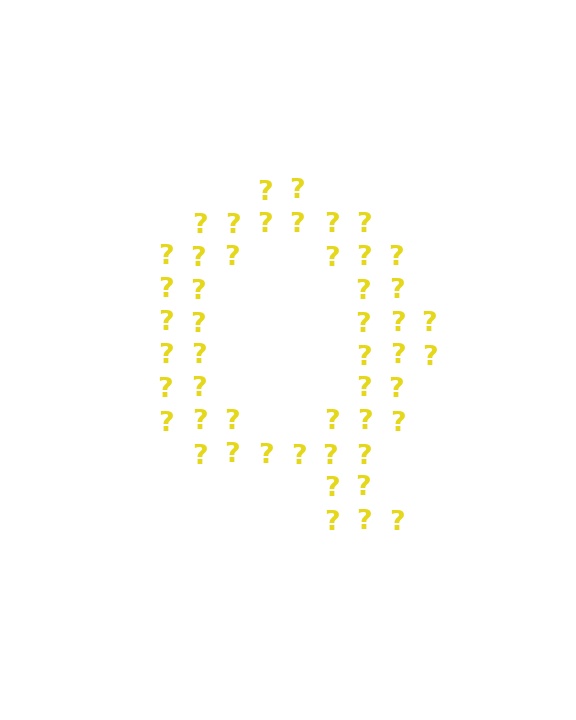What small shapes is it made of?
It is made of small question marks.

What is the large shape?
The large shape is the letter Q.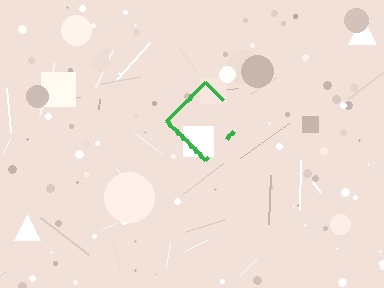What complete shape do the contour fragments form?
The contour fragments form a diamond.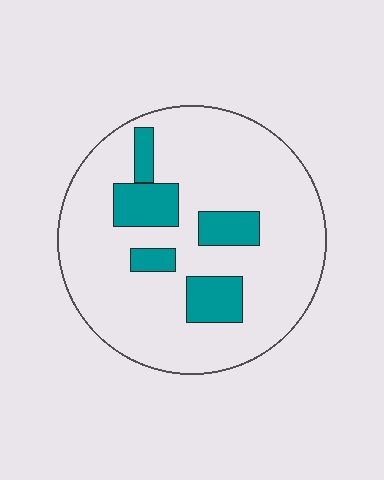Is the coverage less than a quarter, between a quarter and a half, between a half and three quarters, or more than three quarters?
Less than a quarter.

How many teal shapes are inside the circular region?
5.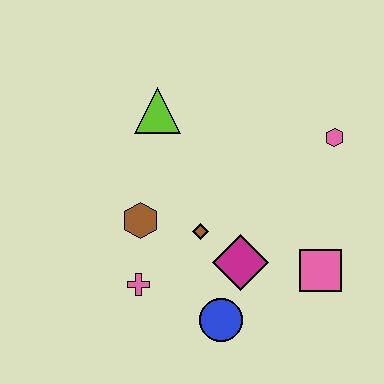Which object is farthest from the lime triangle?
The pink square is farthest from the lime triangle.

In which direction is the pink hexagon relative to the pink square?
The pink hexagon is above the pink square.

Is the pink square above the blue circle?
Yes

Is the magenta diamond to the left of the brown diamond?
No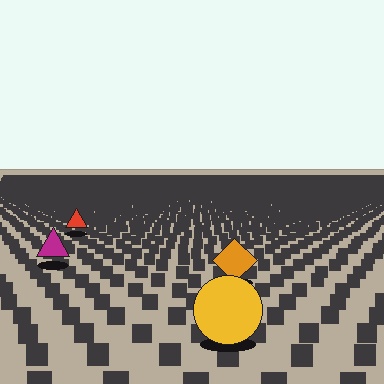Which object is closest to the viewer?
The yellow circle is closest. The texture marks near it are larger and more spread out.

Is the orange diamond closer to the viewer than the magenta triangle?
Yes. The orange diamond is closer — you can tell from the texture gradient: the ground texture is coarser near it.